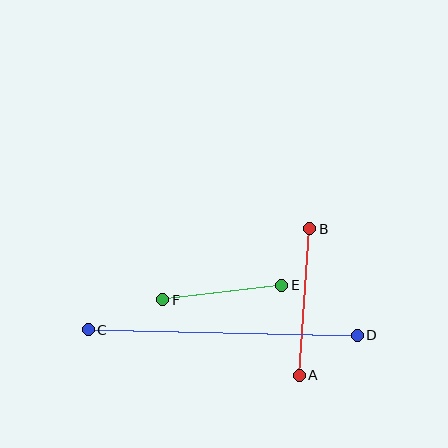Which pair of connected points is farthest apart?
Points C and D are farthest apart.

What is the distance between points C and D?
The distance is approximately 269 pixels.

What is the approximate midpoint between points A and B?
The midpoint is at approximately (305, 302) pixels.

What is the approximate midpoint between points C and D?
The midpoint is at approximately (223, 333) pixels.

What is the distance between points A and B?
The distance is approximately 147 pixels.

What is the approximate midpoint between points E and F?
The midpoint is at approximately (222, 292) pixels.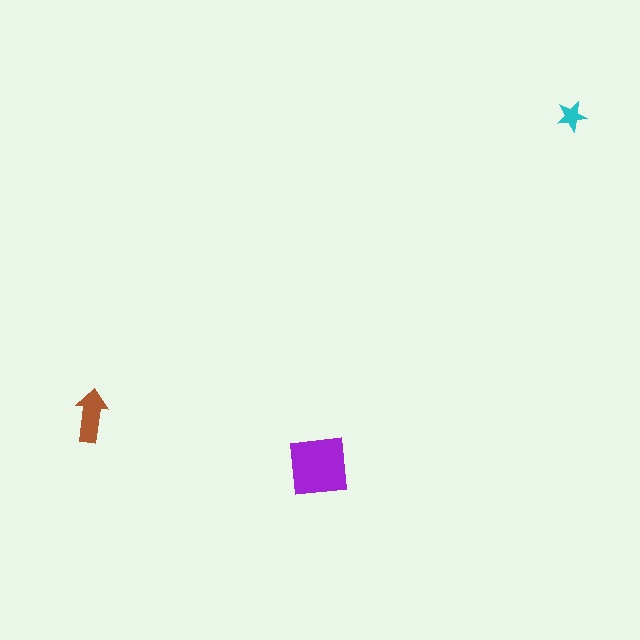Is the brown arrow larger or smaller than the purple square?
Smaller.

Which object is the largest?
The purple square.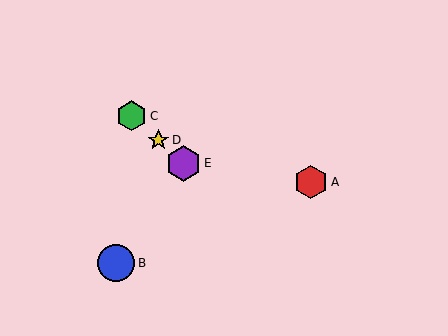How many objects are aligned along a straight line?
3 objects (C, D, E) are aligned along a straight line.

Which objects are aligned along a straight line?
Objects C, D, E are aligned along a straight line.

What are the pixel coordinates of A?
Object A is at (311, 182).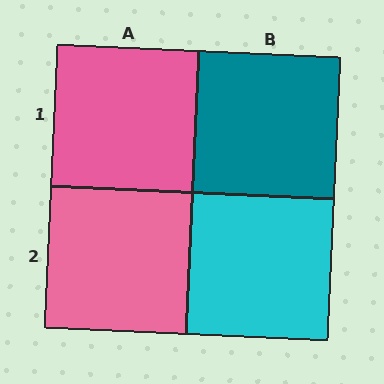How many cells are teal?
1 cell is teal.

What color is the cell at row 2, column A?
Pink.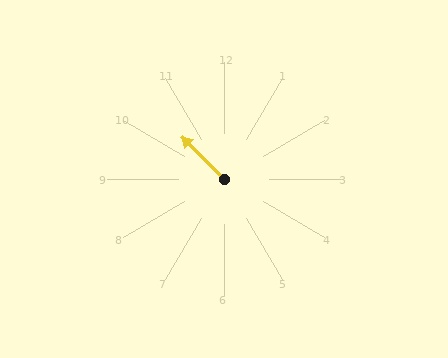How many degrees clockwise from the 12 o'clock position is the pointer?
Approximately 315 degrees.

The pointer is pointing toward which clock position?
Roughly 10 o'clock.